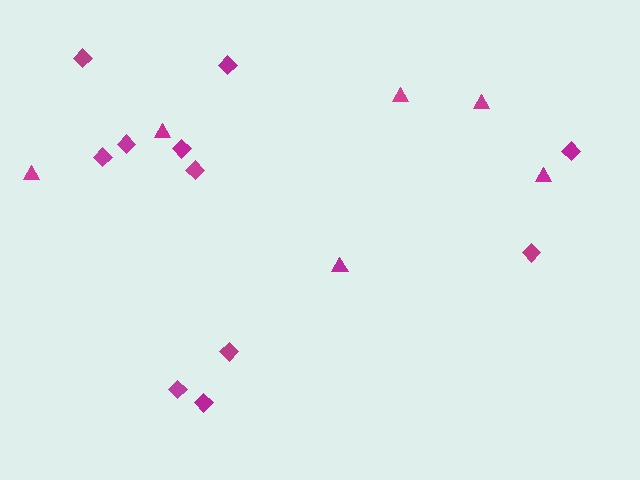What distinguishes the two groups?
There are 2 groups: one group of diamonds (11) and one group of triangles (6).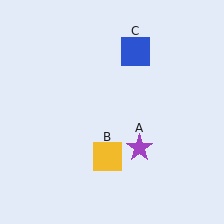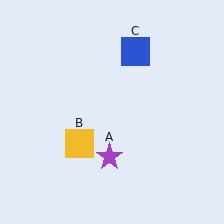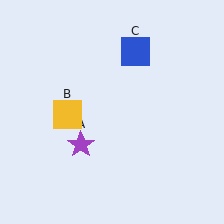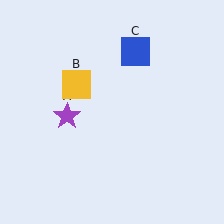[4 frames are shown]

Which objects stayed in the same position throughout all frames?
Blue square (object C) remained stationary.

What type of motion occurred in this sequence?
The purple star (object A), yellow square (object B) rotated clockwise around the center of the scene.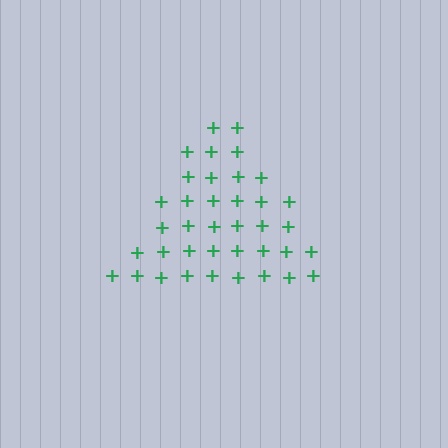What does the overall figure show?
The overall figure shows a triangle.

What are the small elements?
The small elements are plus signs.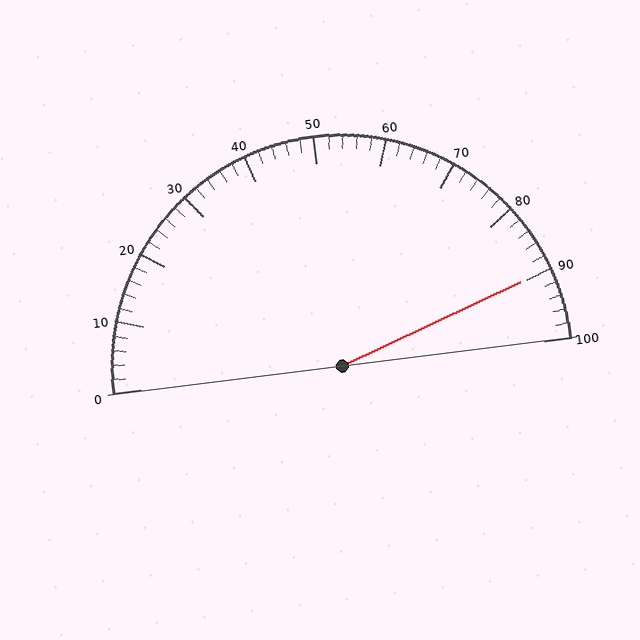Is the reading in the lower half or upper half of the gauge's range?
The reading is in the upper half of the range (0 to 100).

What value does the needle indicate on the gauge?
The needle indicates approximately 90.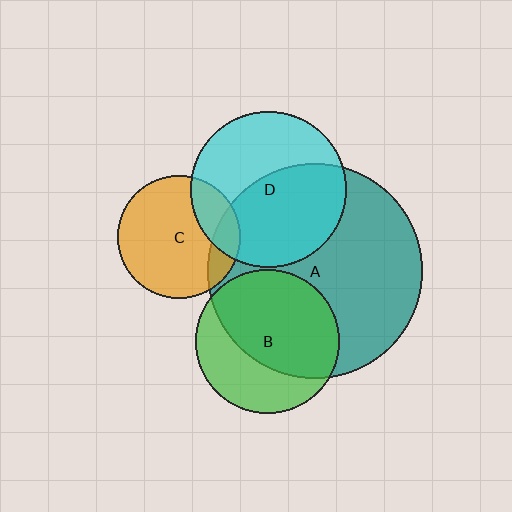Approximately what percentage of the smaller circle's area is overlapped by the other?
Approximately 65%.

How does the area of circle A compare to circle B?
Approximately 2.2 times.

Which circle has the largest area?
Circle A (teal).